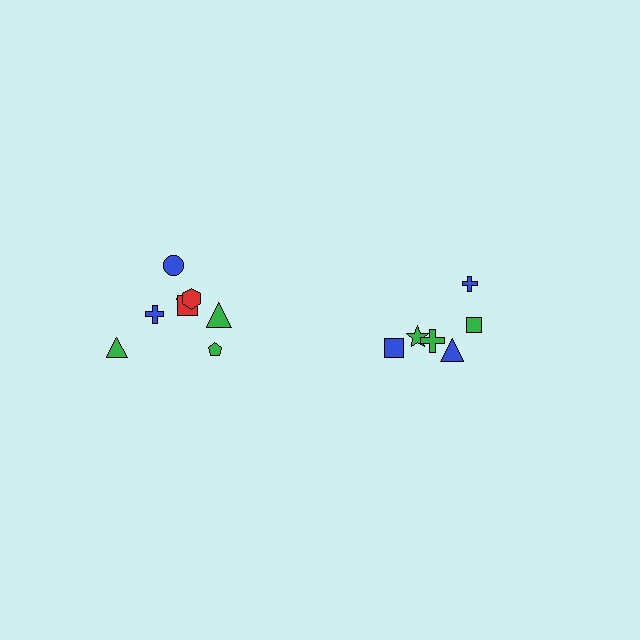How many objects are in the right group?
There are 6 objects.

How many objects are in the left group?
There are 8 objects.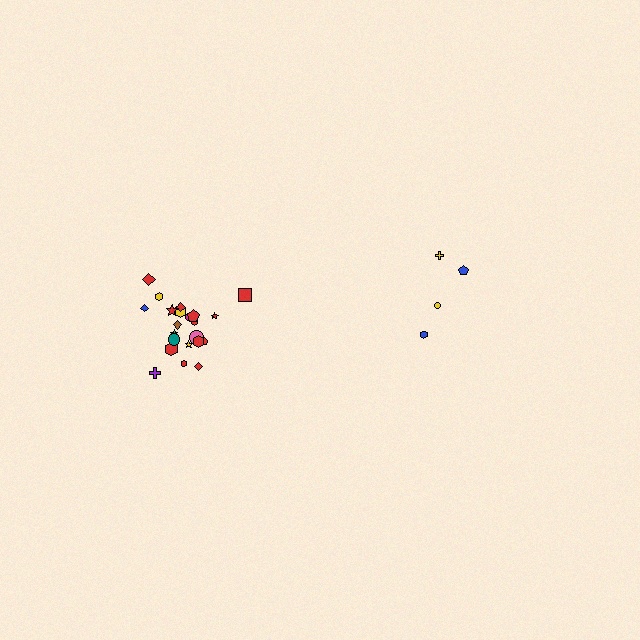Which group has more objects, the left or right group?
The left group.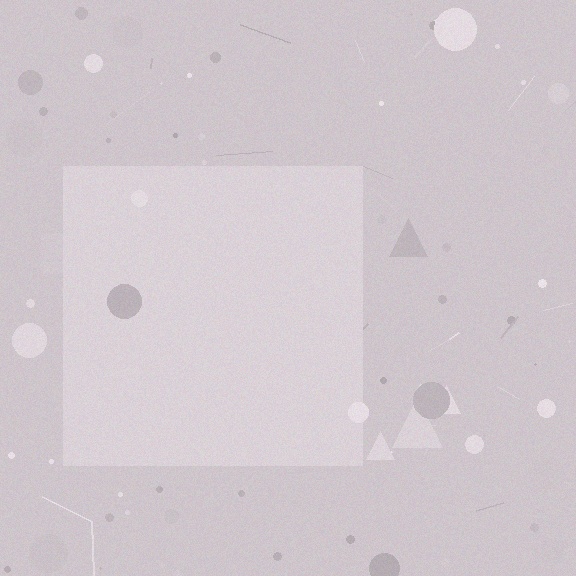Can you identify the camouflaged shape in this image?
The camouflaged shape is a square.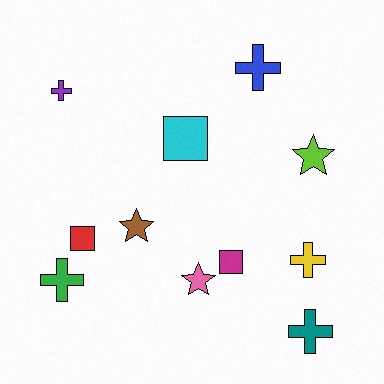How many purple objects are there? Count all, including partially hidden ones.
There is 1 purple object.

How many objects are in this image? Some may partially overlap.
There are 11 objects.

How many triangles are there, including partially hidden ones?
There are no triangles.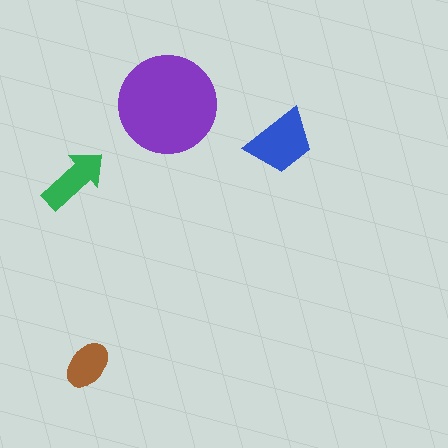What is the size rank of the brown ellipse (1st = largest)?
4th.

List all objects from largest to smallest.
The purple circle, the blue trapezoid, the green arrow, the brown ellipse.